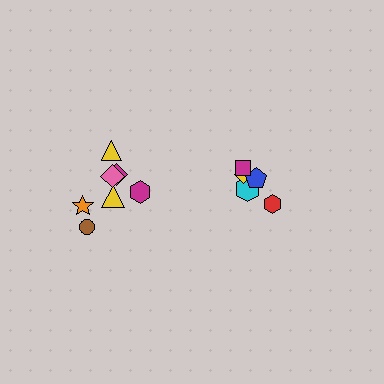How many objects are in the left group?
There are 7 objects.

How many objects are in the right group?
There are 5 objects.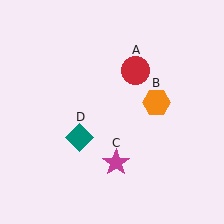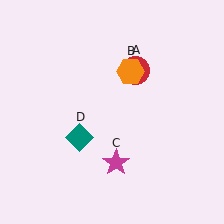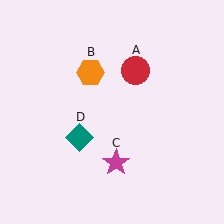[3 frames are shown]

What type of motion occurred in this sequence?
The orange hexagon (object B) rotated counterclockwise around the center of the scene.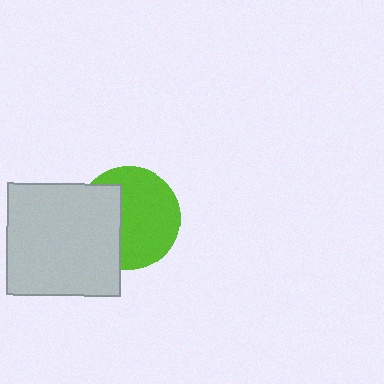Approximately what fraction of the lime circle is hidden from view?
Roughly 36% of the lime circle is hidden behind the light gray rectangle.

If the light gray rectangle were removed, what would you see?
You would see the complete lime circle.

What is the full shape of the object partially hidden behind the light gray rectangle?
The partially hidden object is a lime circle.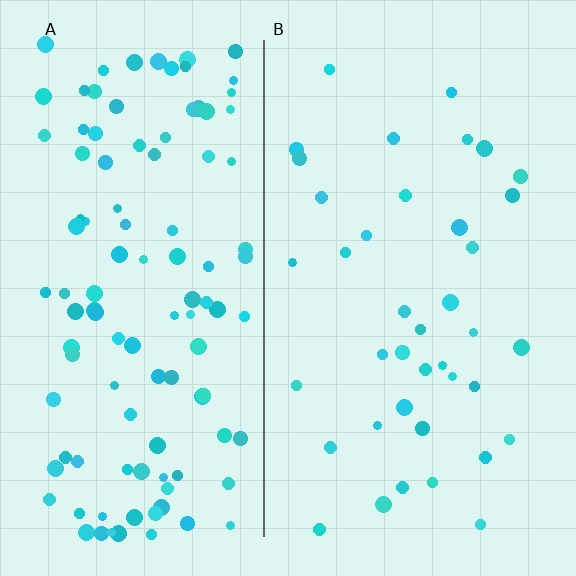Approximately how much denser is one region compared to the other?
Approximately 2.8× — region A over region B.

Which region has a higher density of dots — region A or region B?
A (the left).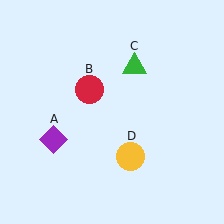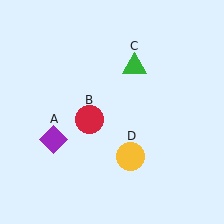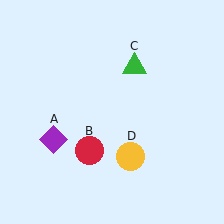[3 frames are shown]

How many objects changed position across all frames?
1 object changed position: red circle (object B).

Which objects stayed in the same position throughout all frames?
Purple diamond (object A) and green triangle (object C) and yellow circle (object D) remained stationary.